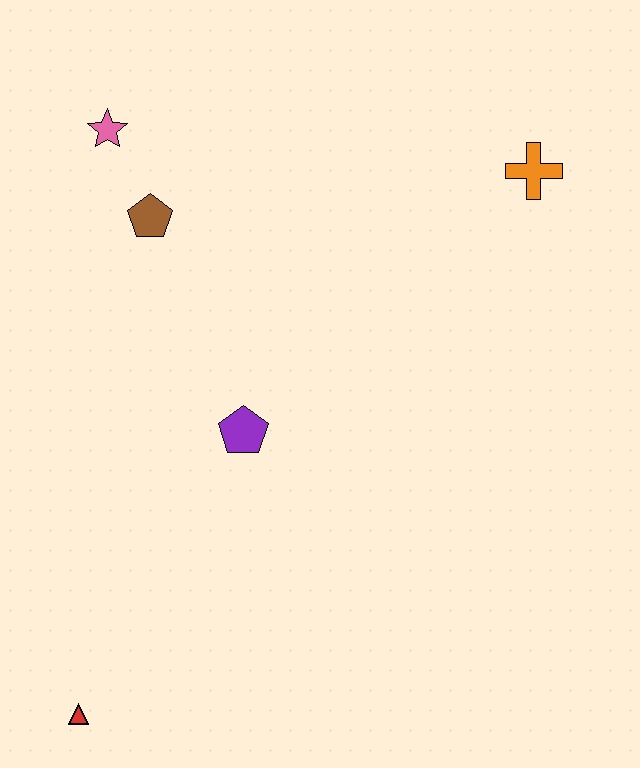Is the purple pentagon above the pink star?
No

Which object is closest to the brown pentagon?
The pink star is closest to the brown pentagon.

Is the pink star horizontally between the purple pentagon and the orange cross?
No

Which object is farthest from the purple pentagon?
The orange cross is farthest from the purple pentagon.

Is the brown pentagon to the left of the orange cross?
Yes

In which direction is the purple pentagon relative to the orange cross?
The purple pentagon is to the left of the orange cross.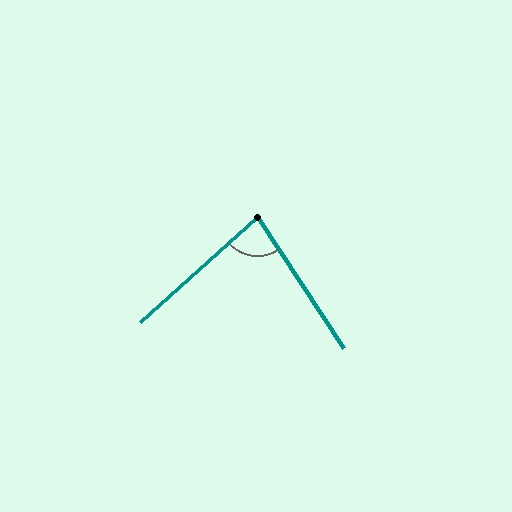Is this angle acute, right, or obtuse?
It is acute.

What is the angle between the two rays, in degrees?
Approximately 81 degrees.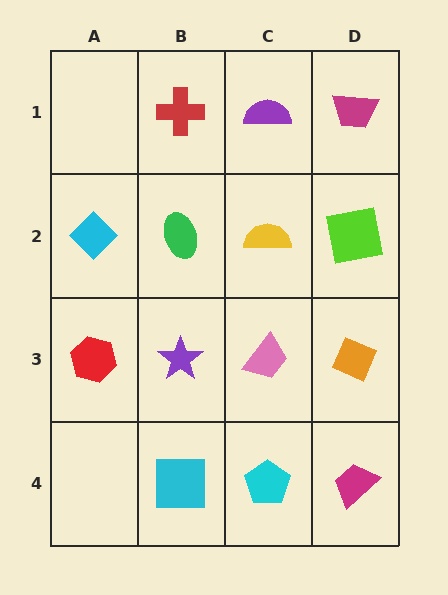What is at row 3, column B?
A purple star.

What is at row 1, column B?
A red cross.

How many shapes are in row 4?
3 shapes.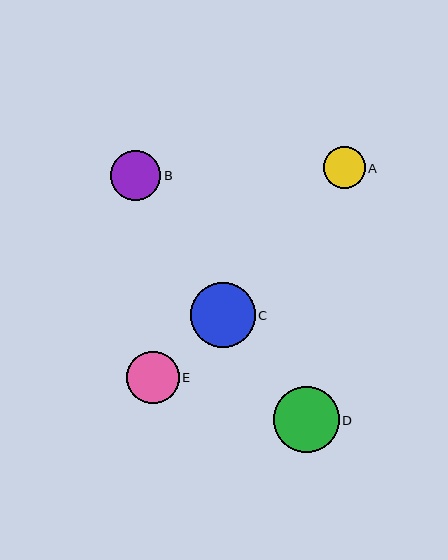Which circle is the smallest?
Circle A is the smallest with a size of approximately 42 pixels.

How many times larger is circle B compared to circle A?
Circle B is approximately 1.2 times the size of circle A.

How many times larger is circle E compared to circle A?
Circle E is approximately 1.3 times the size of circle A.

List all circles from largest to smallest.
From largest to smallest: D, C, E, B, A.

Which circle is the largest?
Circle D is the largest with a size of approximately 65 pixels.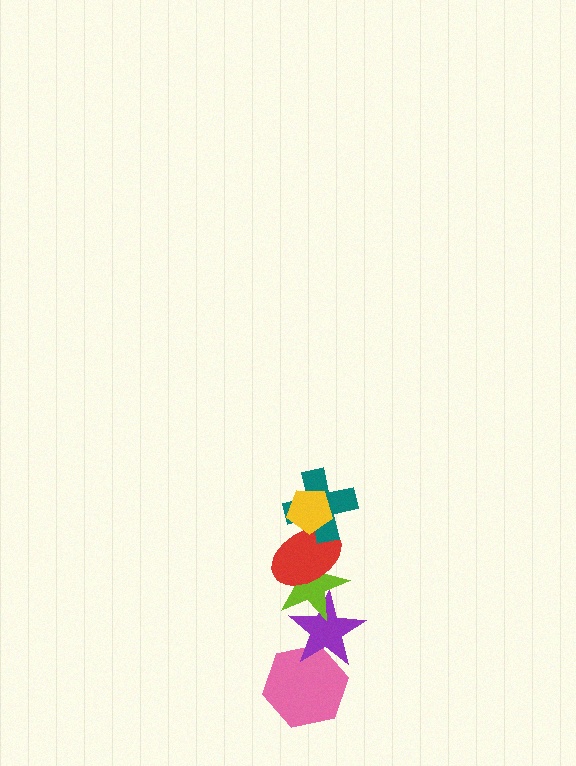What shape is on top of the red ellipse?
The teal cross is on top of the red ellipse.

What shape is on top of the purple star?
The lime star is on top of the purple star.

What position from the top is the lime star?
The lime star is 4th from the top.